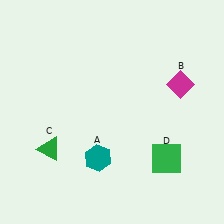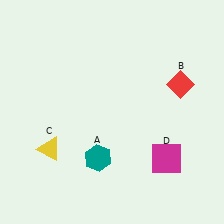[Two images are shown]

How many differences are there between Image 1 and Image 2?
There are 3 differences between the two images.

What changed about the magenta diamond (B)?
In Image 1, B is magenta. In Image 2, it changed to red.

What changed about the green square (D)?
In Image 1, D is green. In Image 2, it changed to magenta.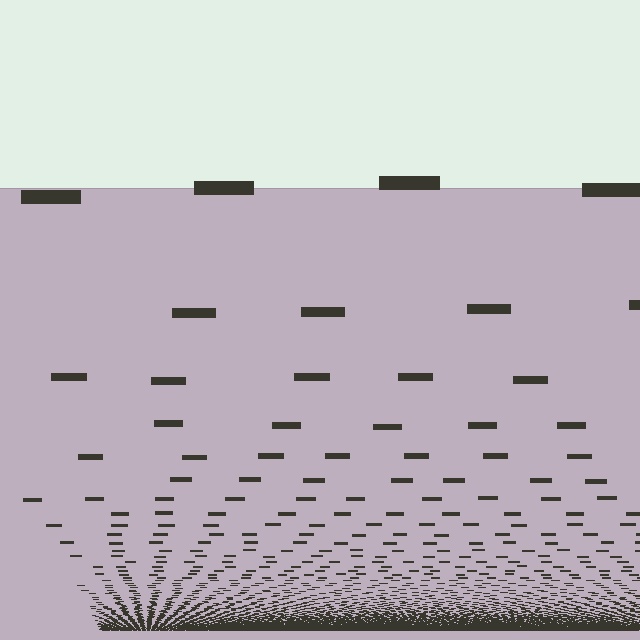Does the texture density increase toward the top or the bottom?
Density increases toward the bottom.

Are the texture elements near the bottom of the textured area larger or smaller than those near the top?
Smaller. The gradient is inverted — elements near the bottom are smaller and denser.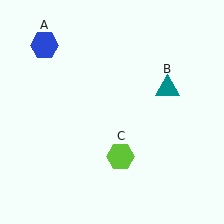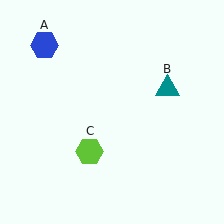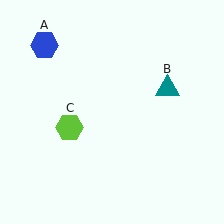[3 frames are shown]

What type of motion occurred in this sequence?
The lime hexagon (object C) rotated clockwise around the center of the scene.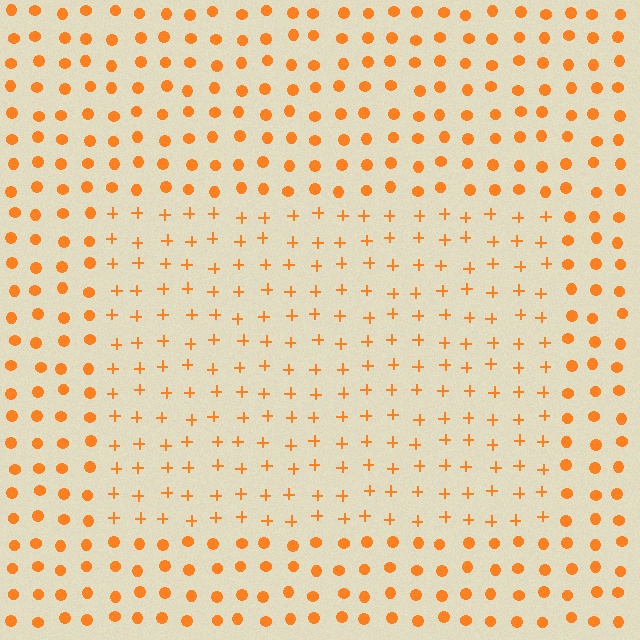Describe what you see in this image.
The image is filled with small orange elements arranged in a uniform grid. A rectangle-shaped region contains plus signs, while the surrounding area contains circles. The boundary is defined purely by the change in element shape.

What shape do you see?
I see a rectangle.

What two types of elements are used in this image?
The image uses plus signs inside the rectangle region and circles outside it.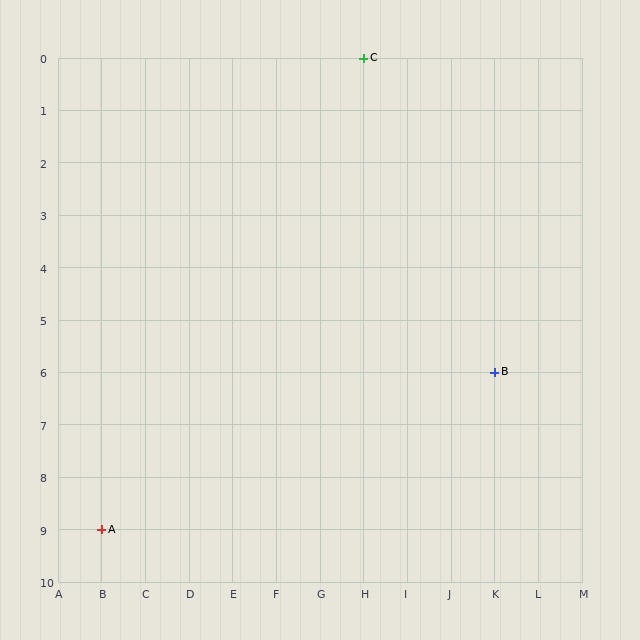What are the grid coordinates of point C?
Point C is at grid coordinates (H, 0).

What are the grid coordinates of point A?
Point A is at grid coordinates (B, 9).